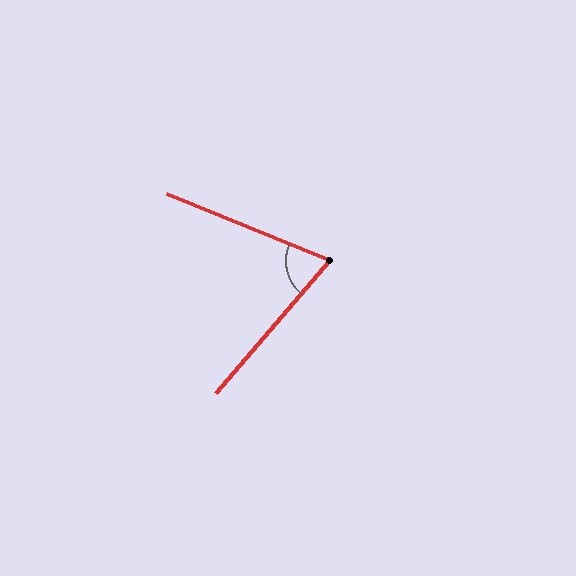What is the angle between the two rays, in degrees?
Approximately 72 degrees.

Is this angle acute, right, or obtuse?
It is acute.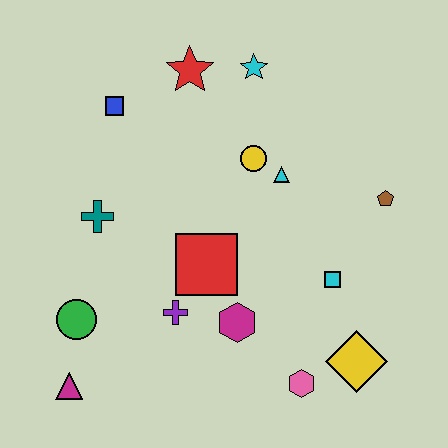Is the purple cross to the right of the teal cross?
Yes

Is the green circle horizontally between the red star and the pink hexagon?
No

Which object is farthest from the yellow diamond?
The blue square is farthest from the yellow diamond.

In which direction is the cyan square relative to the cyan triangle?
The cyan square is below the cyan triangle.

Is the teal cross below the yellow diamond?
No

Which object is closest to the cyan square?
The yellow diamond is closest to the cyan square.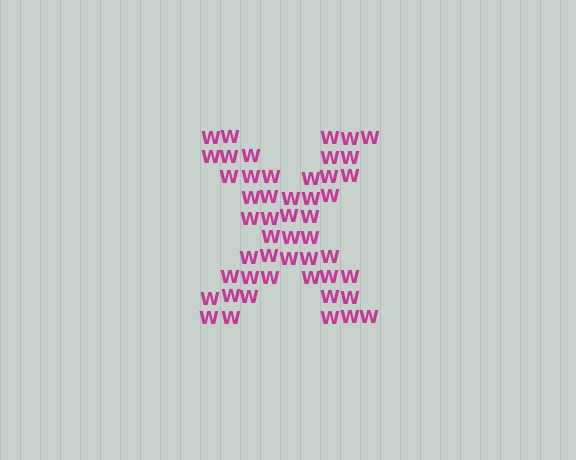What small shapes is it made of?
It is made of small letter W's.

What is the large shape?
The large shape is the letter X.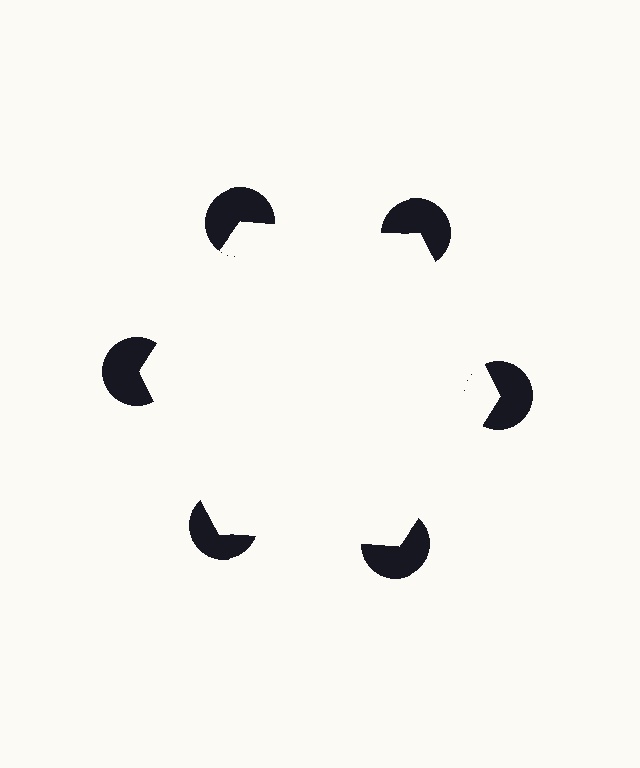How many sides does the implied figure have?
6 sides.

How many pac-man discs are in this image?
There are 6 — one at each vertex of the illusory hexagon.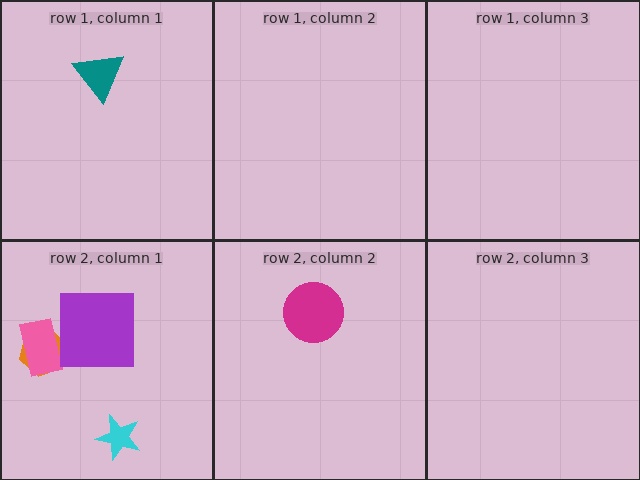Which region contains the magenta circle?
The row 2, column 2 region.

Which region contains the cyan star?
The row 2, column 1 region.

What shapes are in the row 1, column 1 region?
The teal triangle.